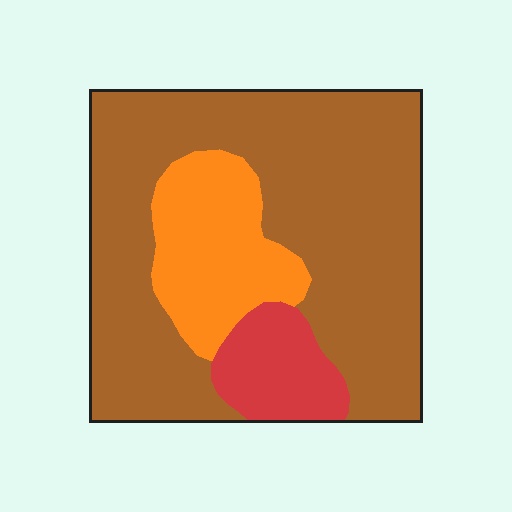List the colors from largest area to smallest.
From largest to smallest: brown, orange, red.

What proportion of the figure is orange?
Orange covers 19% of the figure.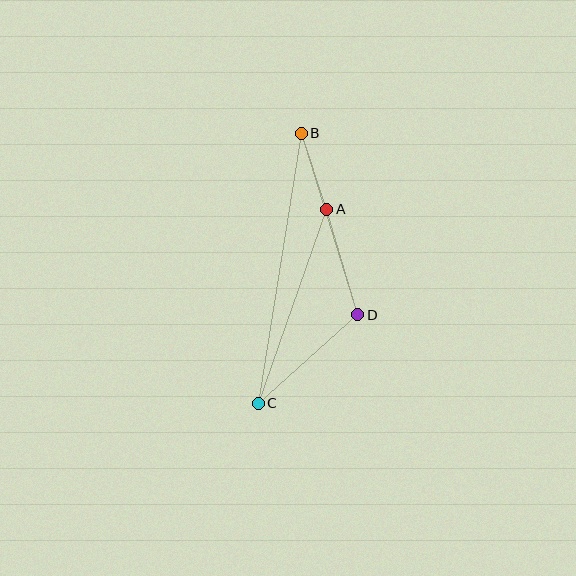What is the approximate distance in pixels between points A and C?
The distance between A and C is approximately 206 pixels.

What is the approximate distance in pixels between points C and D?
The distance between C and D is approximately 133 pixels.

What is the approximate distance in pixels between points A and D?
The distance between A and D is approximately 110 pixels.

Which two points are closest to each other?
Points A and B are closest to each other.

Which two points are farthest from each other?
Points B and C are farthest from each other.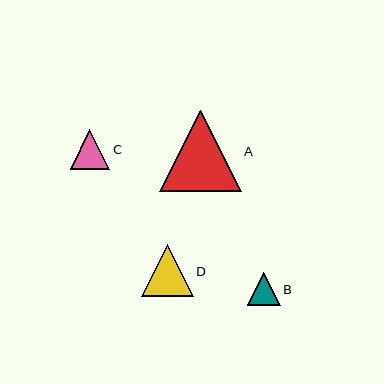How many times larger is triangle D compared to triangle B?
Triangle D is approximately 1.6 times the size of triangle B.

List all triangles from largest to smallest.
From largest to smallest: A, D, C, B.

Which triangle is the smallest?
Triangle B is the smallest with a size of approximately 33 pixels.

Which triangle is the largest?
Triangle A is the largest with a size of approximately 81 pixels.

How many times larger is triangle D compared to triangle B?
Triangle D is approximately 1.6 times the size of triangle B.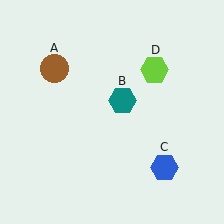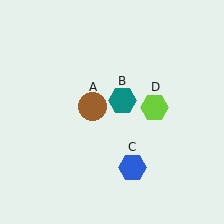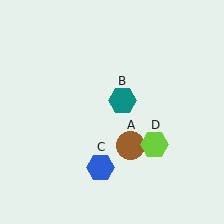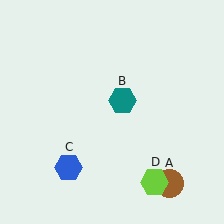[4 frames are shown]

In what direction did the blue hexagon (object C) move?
The blue hexagon (object C) moved left.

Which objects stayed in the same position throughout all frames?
Teal hexagon (object B) remained stationary.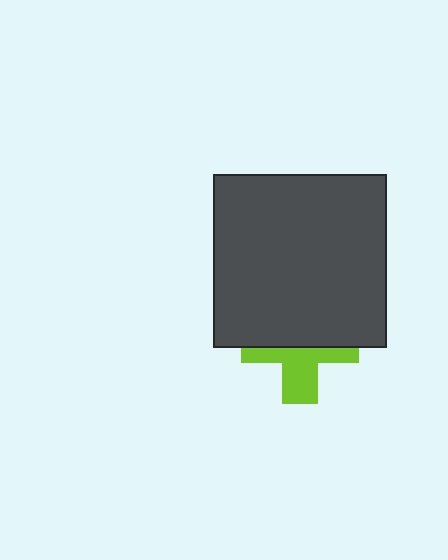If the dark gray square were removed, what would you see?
You would see the complete lime cross.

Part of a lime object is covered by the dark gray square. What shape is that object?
It is a cross.